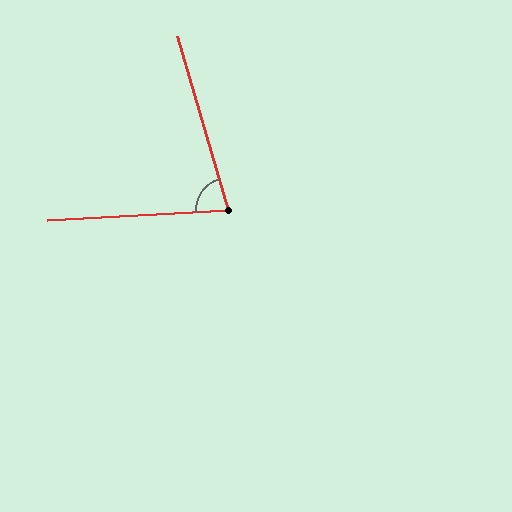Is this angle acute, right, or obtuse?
It is acute.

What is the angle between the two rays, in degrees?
Approximately 77 degrees.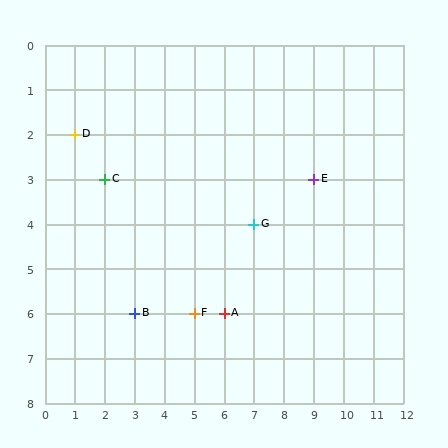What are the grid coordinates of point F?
Point F is at grid coordinates (5, 6).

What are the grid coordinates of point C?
Point C is at grid coordinates (2, 3).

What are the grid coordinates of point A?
Point A is at grid coordinates (6, 6).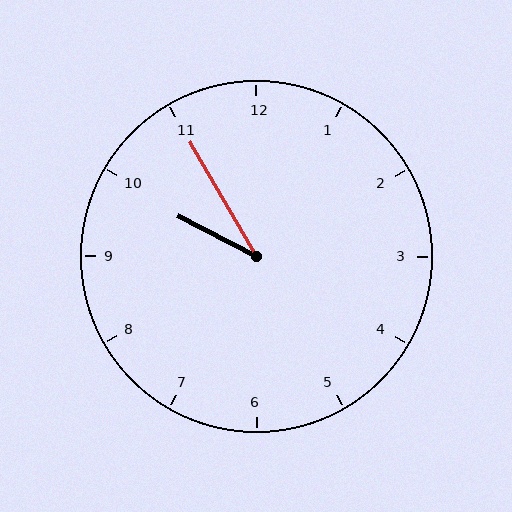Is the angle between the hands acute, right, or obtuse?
It is acute.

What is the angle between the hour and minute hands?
Approximately 32 degrees.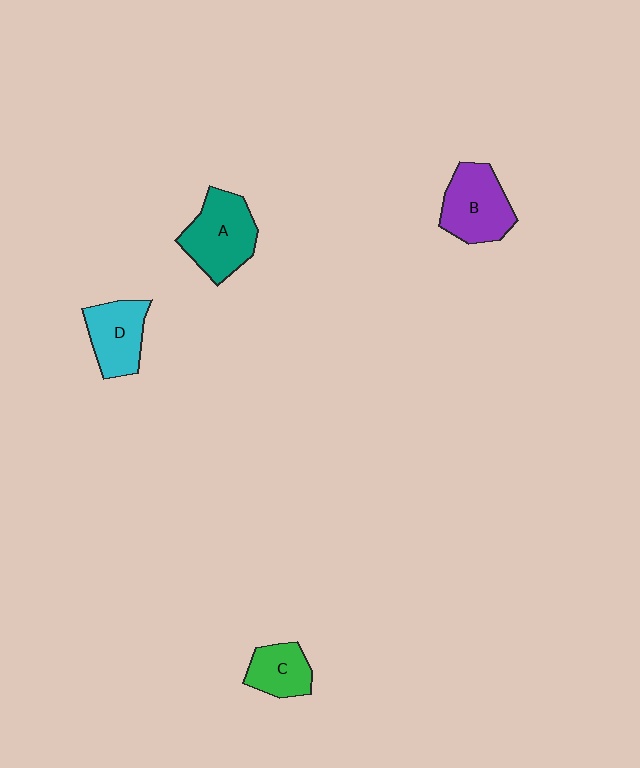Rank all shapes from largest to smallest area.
From largest to smallest: A (teal), B (purple), D (cyan), C (green).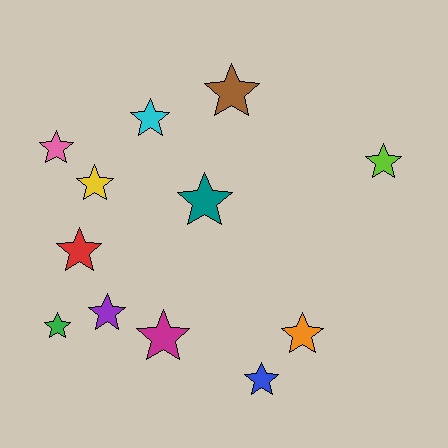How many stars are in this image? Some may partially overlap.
There are 12 stars.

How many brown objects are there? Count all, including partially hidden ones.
There is 1 brown object.